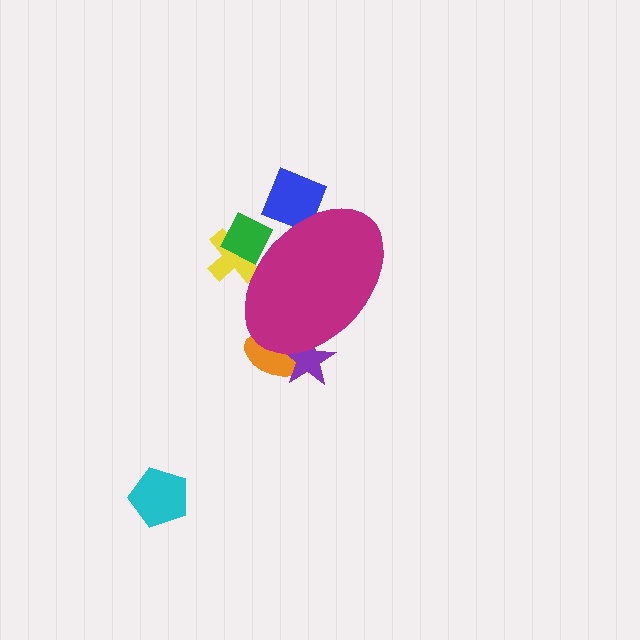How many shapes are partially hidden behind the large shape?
5 shapes are partially hidden.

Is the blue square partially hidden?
Yes, the blue square is partially hidden behind the magenta ellipse.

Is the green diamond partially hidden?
Yes, the green diamond is partially hidden behind the magenta ellipse.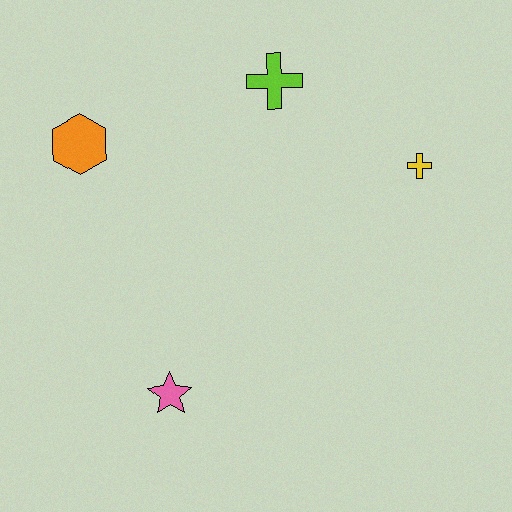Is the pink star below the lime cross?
Yes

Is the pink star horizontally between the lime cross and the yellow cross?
No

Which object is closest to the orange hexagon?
The lime cross is closest to the orange hexagon.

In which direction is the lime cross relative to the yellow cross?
The lime cross is to the left of the yellow cross.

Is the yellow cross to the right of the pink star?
Yes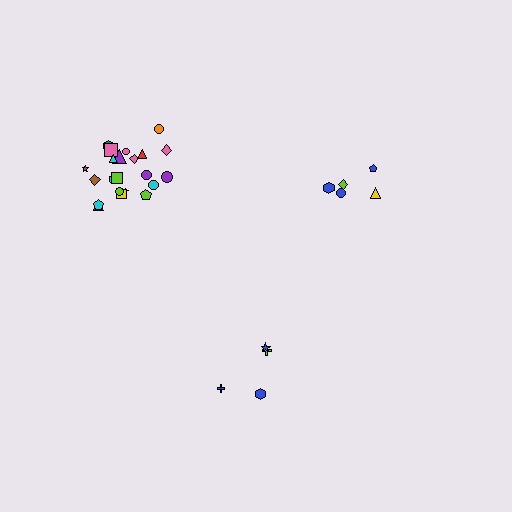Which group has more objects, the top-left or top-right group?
The top-left group.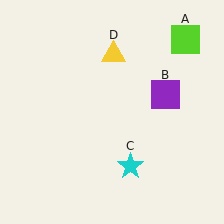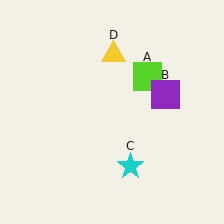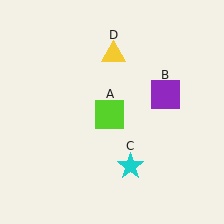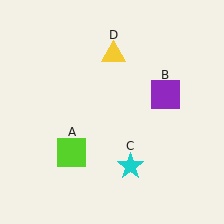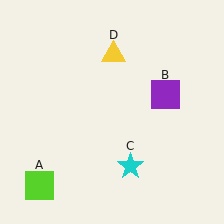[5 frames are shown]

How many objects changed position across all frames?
1 object changed position: lime square (object A).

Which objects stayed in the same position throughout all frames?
Purple square (object B) and cyan star (object C) and yellow triangle (object D) remained stationary.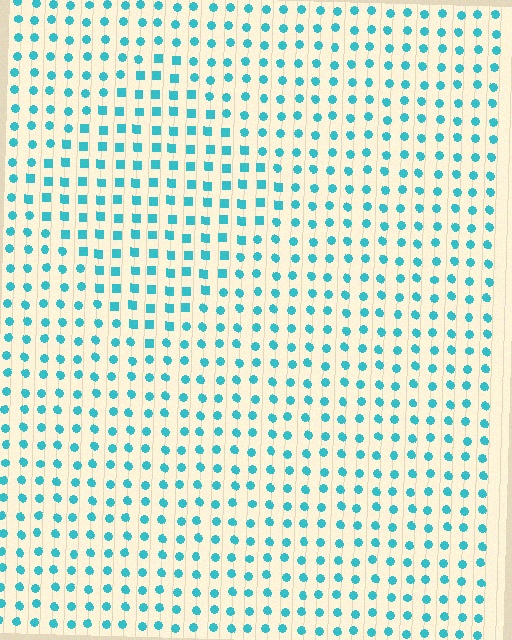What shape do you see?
I see a diamond.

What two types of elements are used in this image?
The image uses squares inside the diamond region and circles outside it.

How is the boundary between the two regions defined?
The boundary is defined by a change in element shape: squares inside vs. circles outside. All elements share the same color and spacing.